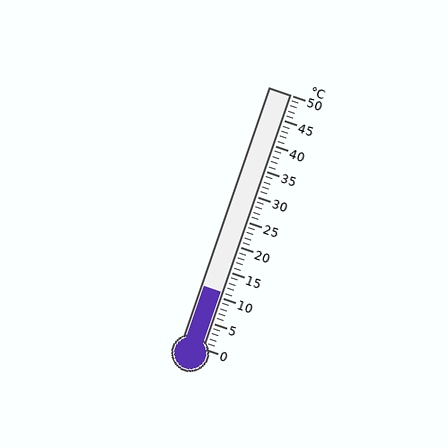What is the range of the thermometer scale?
The thermometer scale ranges from 0°C to 50°C.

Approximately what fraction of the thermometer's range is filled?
The thermometer is filled to approximately 20% of its range.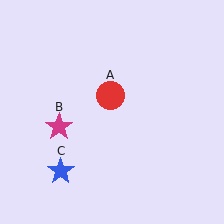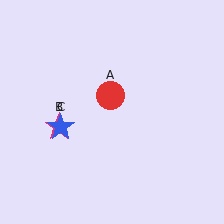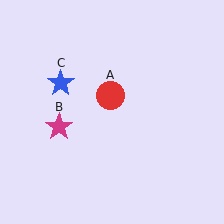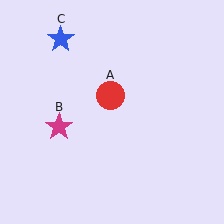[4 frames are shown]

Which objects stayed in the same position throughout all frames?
Red circle (object A) and magenta star (object B) remained stationary.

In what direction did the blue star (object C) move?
The blue star (object C) moved up.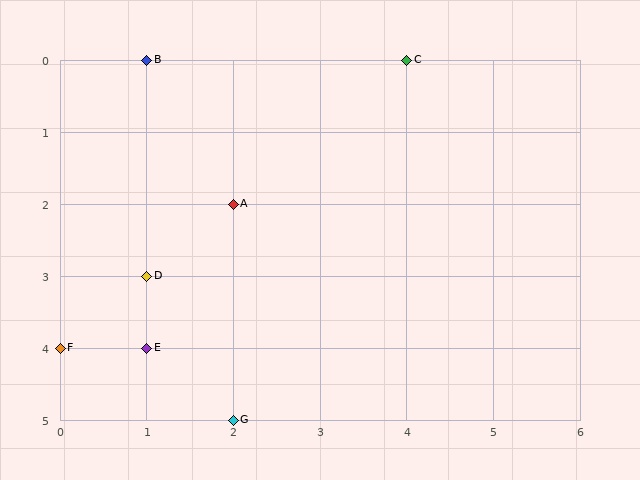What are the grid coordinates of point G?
Point G is at grid coordinates (2, 5).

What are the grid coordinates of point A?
Point A is at grid coordinates (2, 2).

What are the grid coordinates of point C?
Point C is at grid coordinates (4, 0).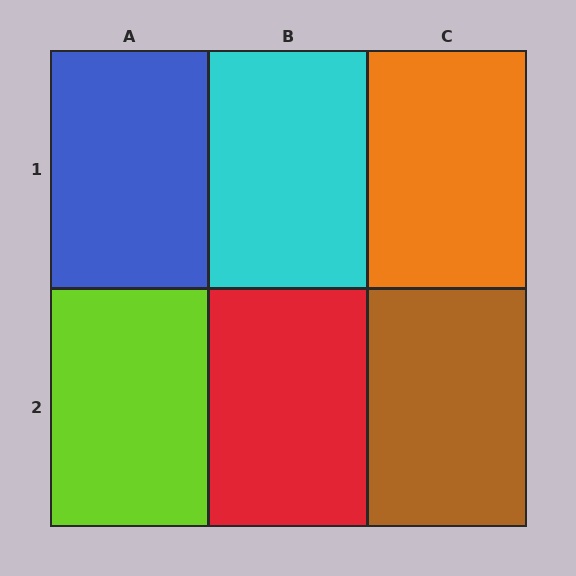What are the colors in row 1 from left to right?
Blue, cyan, orange.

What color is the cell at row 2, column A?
Lime.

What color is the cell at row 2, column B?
Red.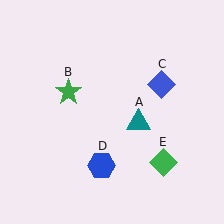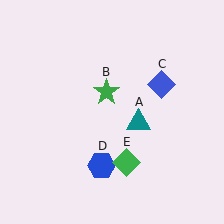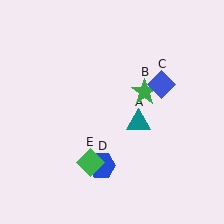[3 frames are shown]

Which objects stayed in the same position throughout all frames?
Teal triangle (object A) and blue diamond (object C) and blue hexagon (object D) remained stationary.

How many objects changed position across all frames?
2 objects changed position: green star (object B), green diamond (object E).